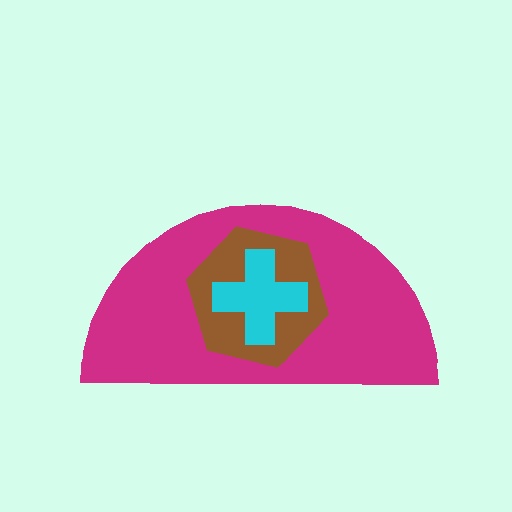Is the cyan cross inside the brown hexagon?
Yes.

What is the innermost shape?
The cyan cross.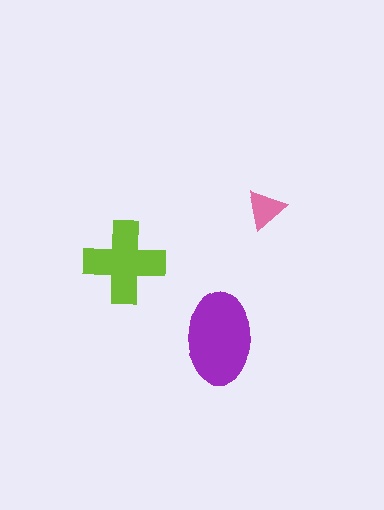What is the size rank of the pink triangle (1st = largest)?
3rd.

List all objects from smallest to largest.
The pink triangle, the lime cross, the purple ellipse.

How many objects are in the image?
There are 3 objects in the image.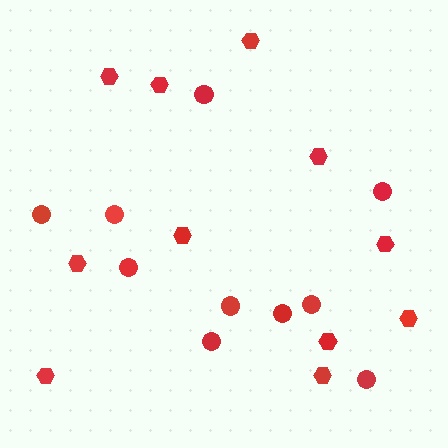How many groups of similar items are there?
There are 2 groups: one group of circles (10) and one group of hexagons (11).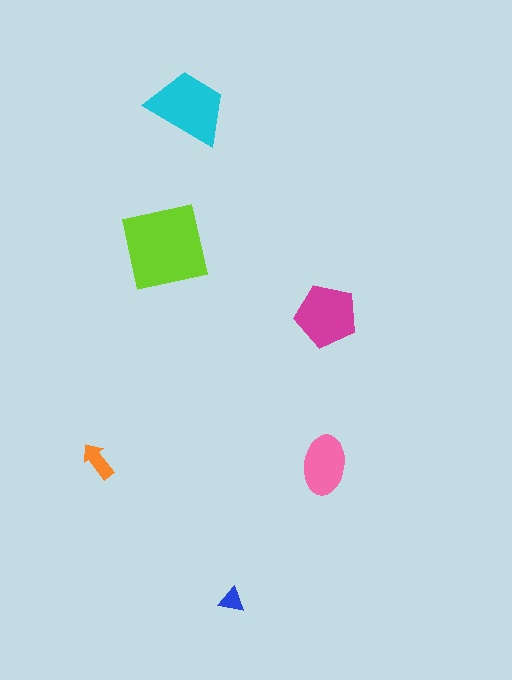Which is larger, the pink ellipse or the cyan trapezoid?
The cyan trapezoid.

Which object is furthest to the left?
The orange arrow is leftmost.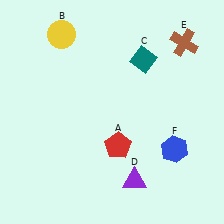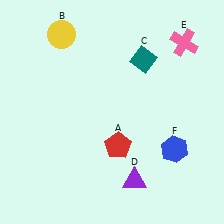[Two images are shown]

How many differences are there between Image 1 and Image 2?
There is 1 difference between the two images.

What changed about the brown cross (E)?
In Image 1, E is brown. In Image 2, it changed to pink.